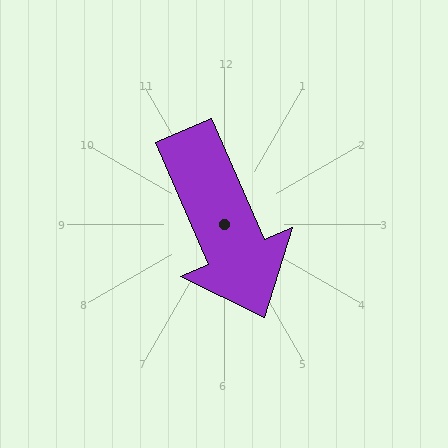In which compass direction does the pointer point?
Southeast.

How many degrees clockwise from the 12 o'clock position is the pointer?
Approximately 156 degrees.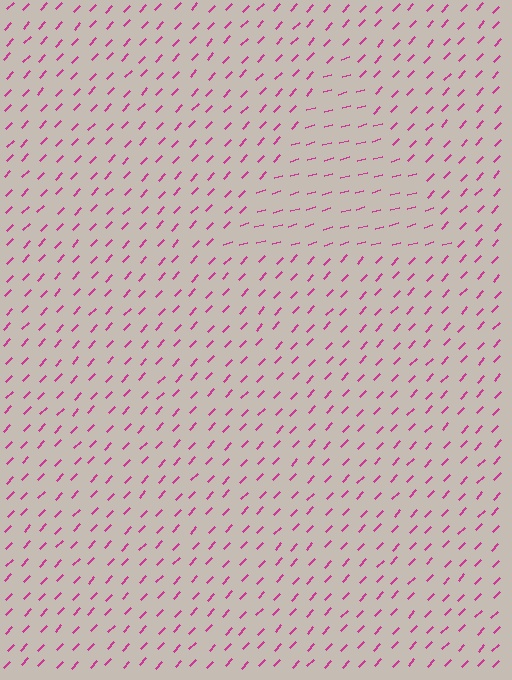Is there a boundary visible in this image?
Yes, there is a texture boundary formed by a change in line orientation.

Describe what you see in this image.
The image is filled with small magenta line segments. A triangle region in the image has lines oriented differently from the surrounding lines, creating a visible texture boundary.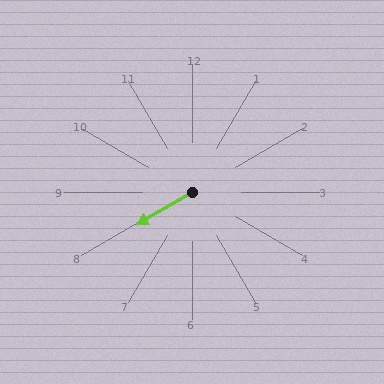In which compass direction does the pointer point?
Southwest.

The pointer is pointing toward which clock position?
Roughly 8 o'clock.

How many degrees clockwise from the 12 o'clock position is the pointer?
Approximately 239 degrees.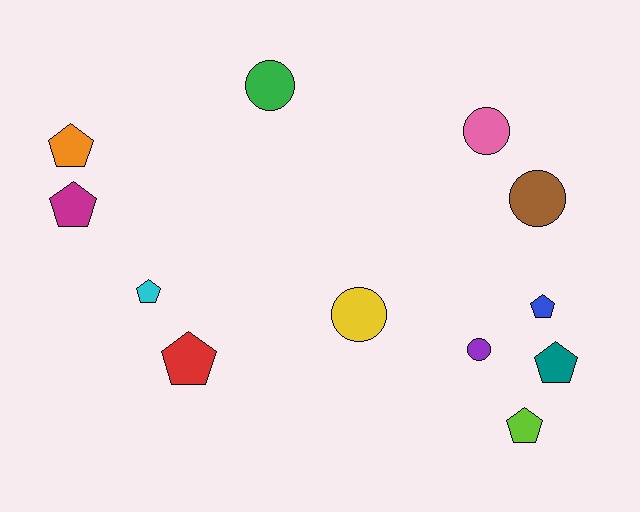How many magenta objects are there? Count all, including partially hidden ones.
There is 1 magenta object.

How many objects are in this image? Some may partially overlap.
There are 12 objects.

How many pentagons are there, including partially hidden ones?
There are 7 pentagons.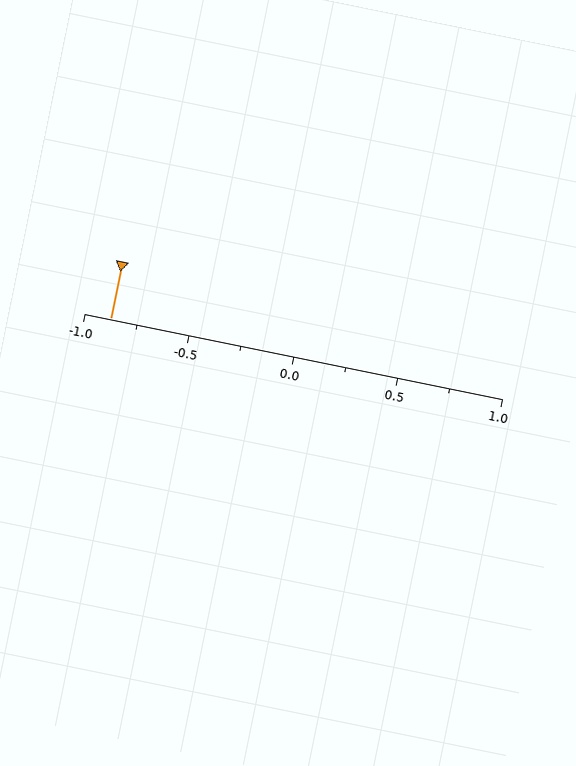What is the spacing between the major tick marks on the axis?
The major ticks are spaced 0.5 apart.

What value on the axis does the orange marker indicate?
The marker indicates approximately -0.88.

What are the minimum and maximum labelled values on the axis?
The axis runs from -1.0 to 1.0.